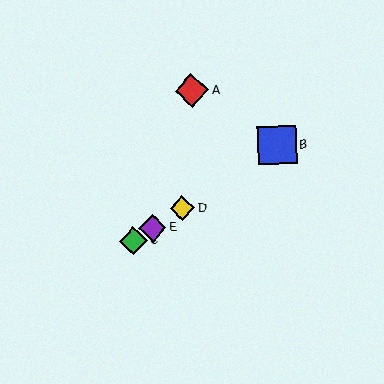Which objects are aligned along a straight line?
Objects B, C, D, E are aligned along a straight line.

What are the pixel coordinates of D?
Object D is at (182, 208).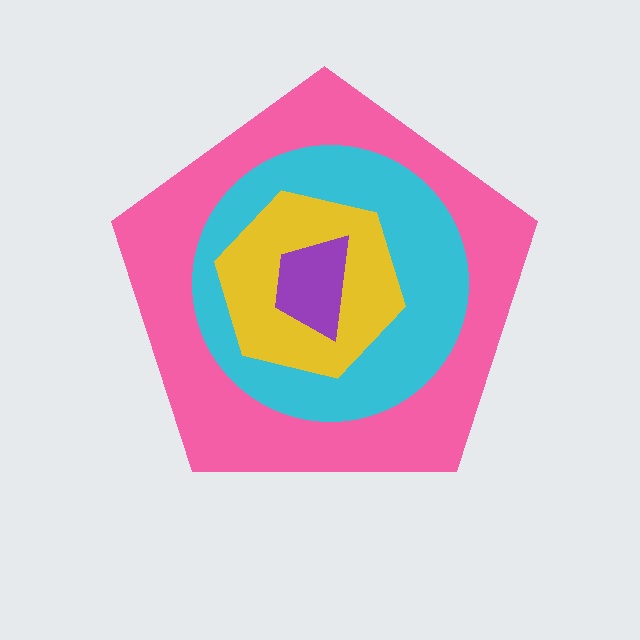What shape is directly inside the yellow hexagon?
The purple trapezoid.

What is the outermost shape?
The pink pentagon.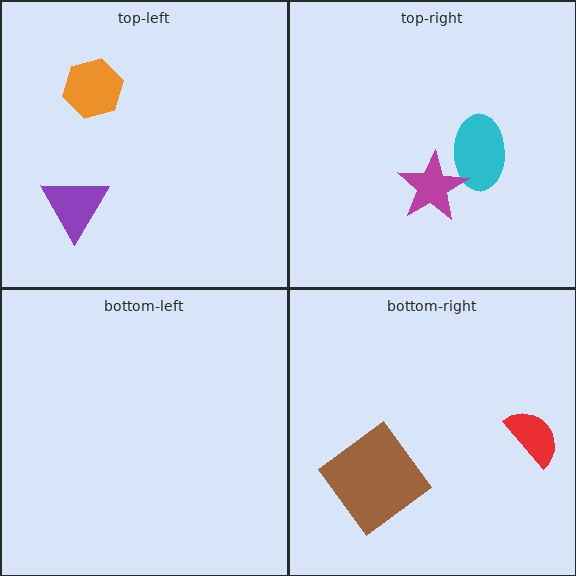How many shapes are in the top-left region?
2.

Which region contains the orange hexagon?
The top-left region.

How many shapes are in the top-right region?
2.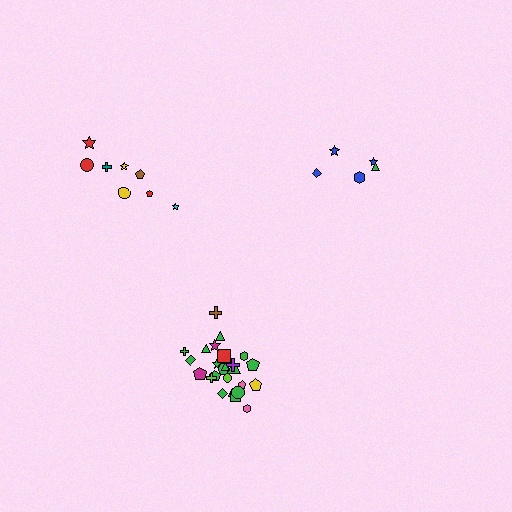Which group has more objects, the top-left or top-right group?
The top-left group.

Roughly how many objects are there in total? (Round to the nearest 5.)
Roughly 40 objects in total.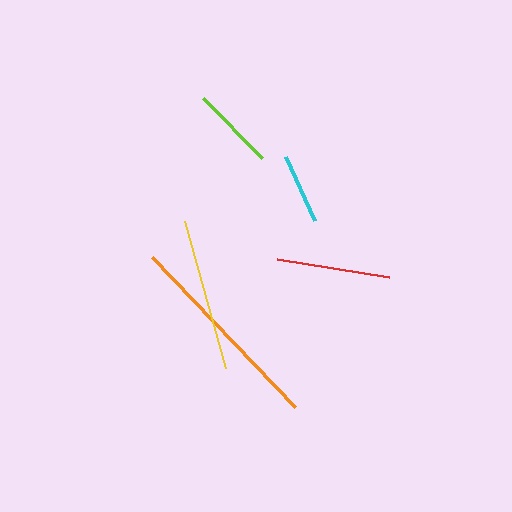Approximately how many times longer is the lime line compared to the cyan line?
The lime line is approximately 1.2 times the length of the cyan line.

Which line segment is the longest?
The orange line is the longest at approximately 207 pixels.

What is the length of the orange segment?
The orange segment is approximately 207 pixels long.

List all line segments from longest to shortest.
From longest to shortest: orange, yellow, red, lime, cyan.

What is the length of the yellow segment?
The yellow segment is approximately 153 pixels long.